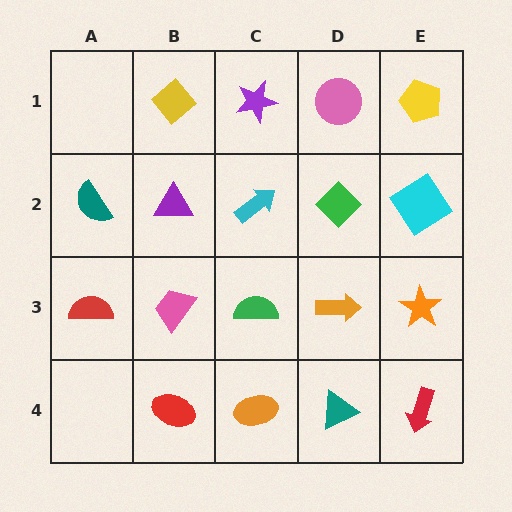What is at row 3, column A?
A red semicircle.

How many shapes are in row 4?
4 shapes.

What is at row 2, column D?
A green diamond.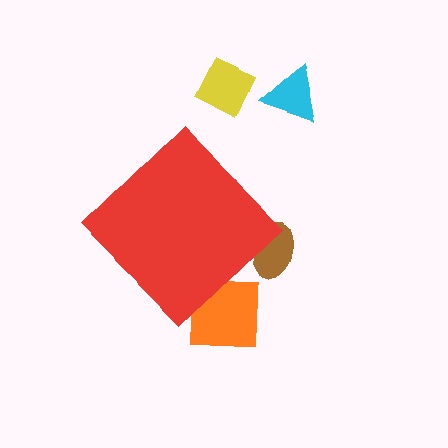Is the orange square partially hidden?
Yes, the orange square is partially hidden behind the red diamond.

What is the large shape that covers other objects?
A red diamond.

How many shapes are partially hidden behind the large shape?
2 shapes are partially hidden.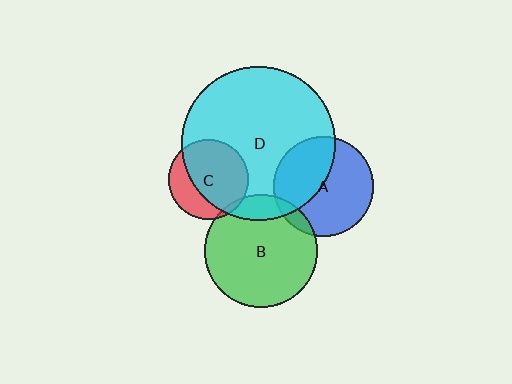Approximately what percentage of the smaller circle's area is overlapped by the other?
Approximately 15%.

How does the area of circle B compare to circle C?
Approximately 2.0 times.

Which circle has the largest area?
Circle D (cyan).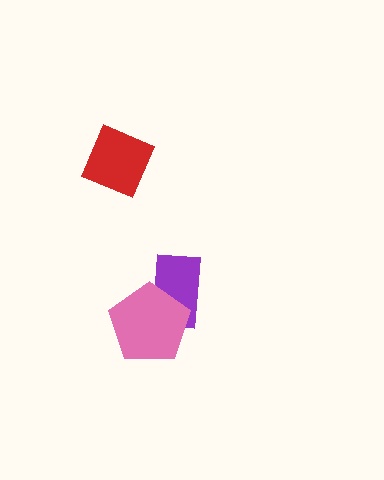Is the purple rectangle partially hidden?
Yes, it is partially covered by another shape.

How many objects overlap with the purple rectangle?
1 object overlaps with the purple rectangle.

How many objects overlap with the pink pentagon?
1 object overlaps with the pink pentagon.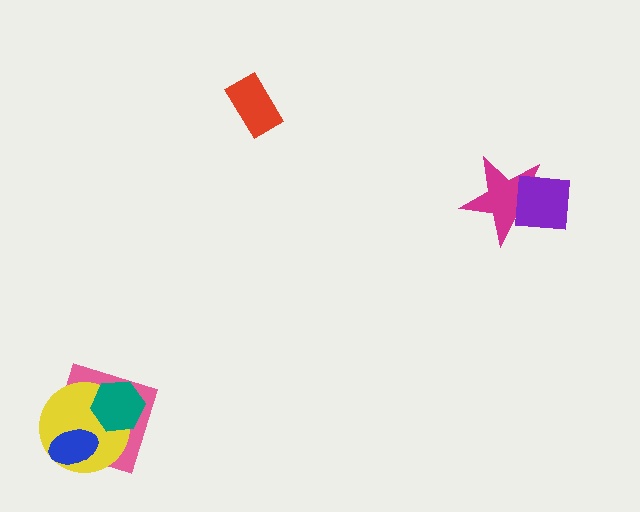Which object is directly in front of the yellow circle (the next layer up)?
The blue ellipse is directly in front of the yellow circle.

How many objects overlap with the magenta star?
1 object overlaps with the magenta star.